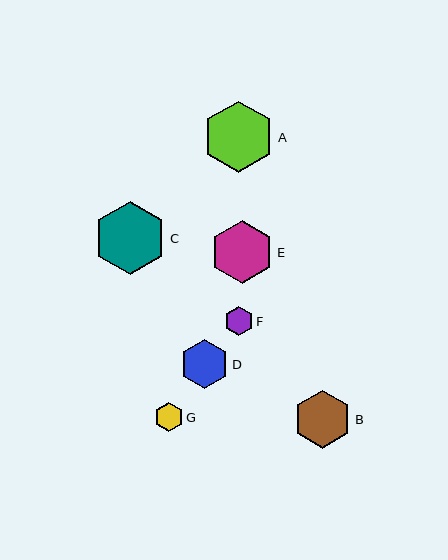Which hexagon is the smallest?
Hexagon F is the smallest with a size of approximately 28 pixels.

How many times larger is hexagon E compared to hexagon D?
Hexagon E is approximately 1.3 times the size of hexagon D.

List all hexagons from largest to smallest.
From largest to smallest: C, A, E, B, D, G, F.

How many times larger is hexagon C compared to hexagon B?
Hexagon C is approximately 1.3 times the size of hexagon B.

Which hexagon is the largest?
Hexagon C is the largest with a size of approximately 73 pixels.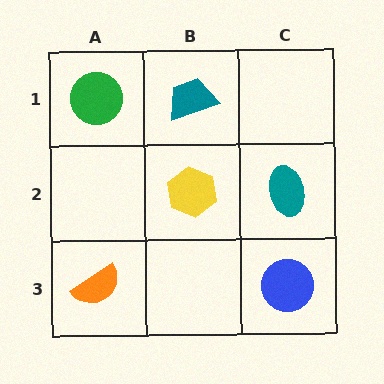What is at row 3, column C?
A blue circle.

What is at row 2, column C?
A teal ellipse.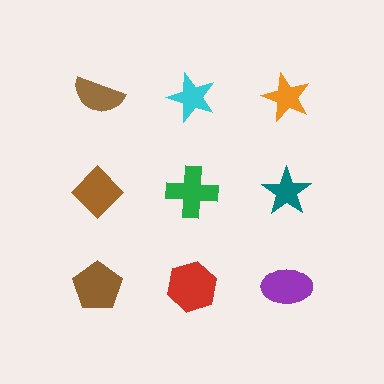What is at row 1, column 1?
A brown semicircle.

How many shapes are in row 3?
3 shapes.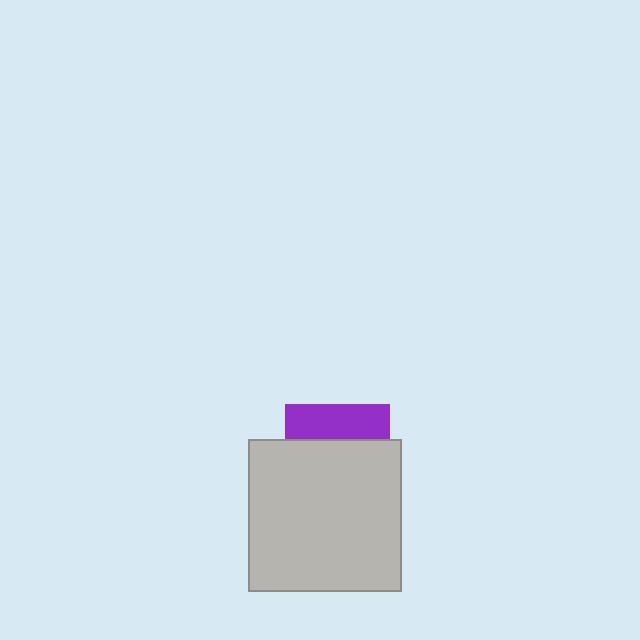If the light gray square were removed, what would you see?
You would see the complete purple square.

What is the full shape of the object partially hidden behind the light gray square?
The partially hidden object is a purple square.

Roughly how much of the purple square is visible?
A small part of it is visible (roughly 34%).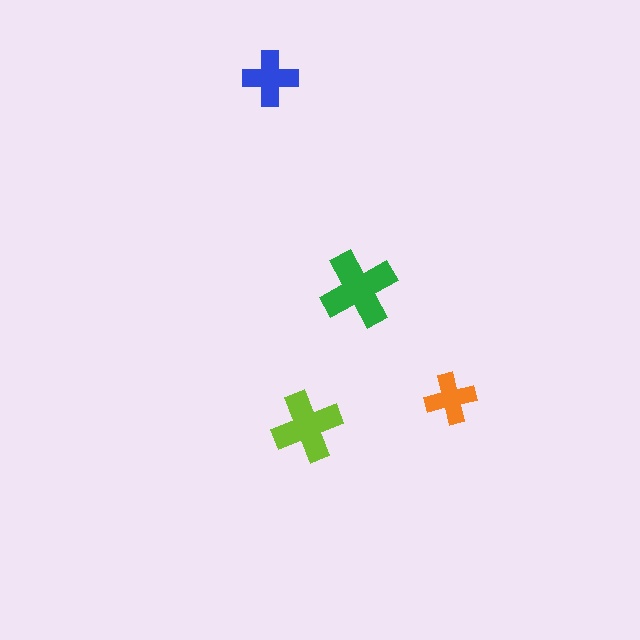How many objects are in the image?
There are 4 objects in the image.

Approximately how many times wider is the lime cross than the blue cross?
About 1.5 times wider.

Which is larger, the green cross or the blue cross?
The green one.